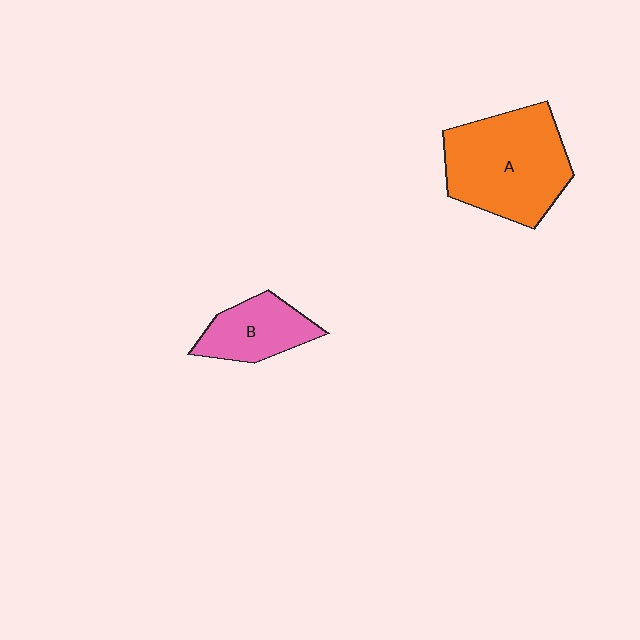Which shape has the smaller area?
Shape B (pink).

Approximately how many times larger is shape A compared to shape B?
Approximately 2.0 times.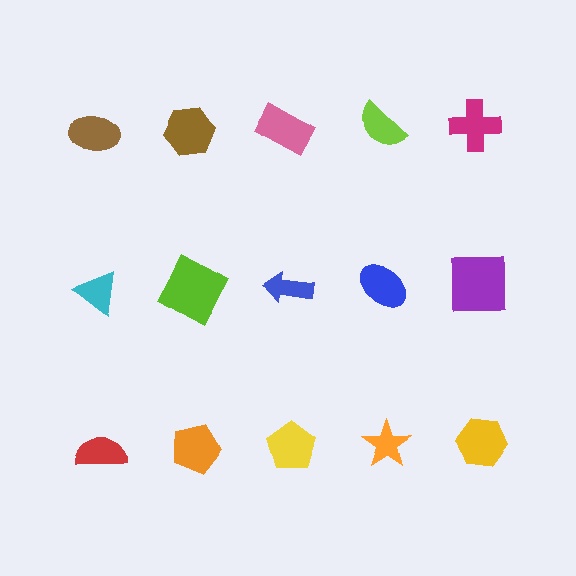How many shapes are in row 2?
5 shapes.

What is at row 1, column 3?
A pink rectangle.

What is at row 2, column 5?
A purple square.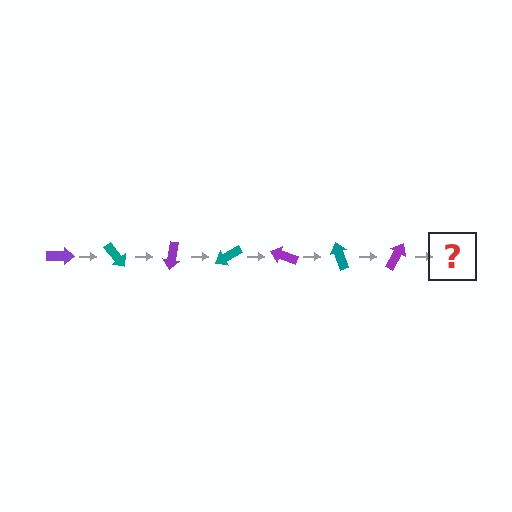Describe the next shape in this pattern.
It should be a teal arrow, rotated 350 degrees from the start.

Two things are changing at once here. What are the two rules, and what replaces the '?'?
The two rules are that it rotates 50 degrees each step and the color cycles through purple and teal. The '?' should be a teal arrow, rotated 350 degrees from the start.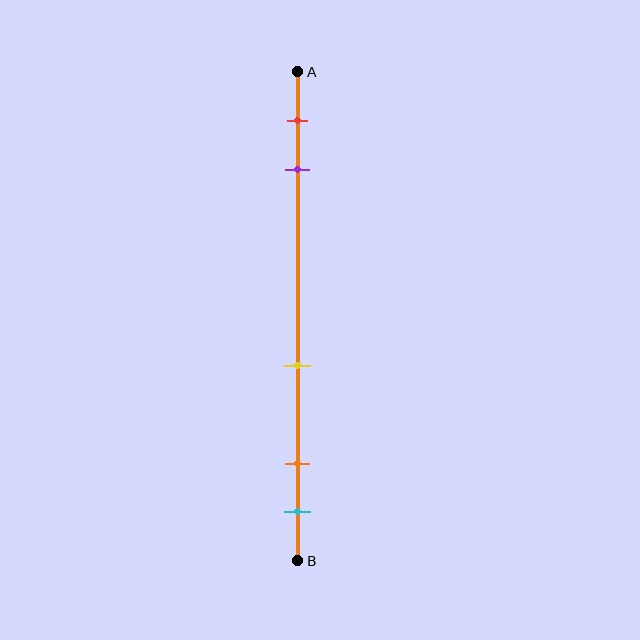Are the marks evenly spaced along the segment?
No, the marks are not evenly spaced.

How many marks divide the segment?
There are 5 marks dividing the segment.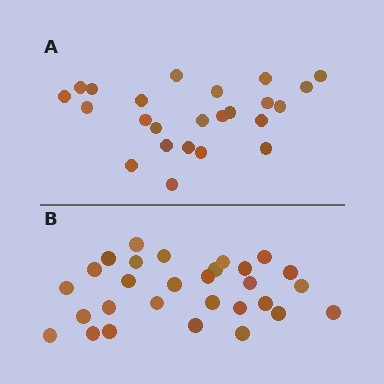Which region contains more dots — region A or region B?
Region B (the bottom region) has more dots.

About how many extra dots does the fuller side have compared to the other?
Region B has about 5 more dots than region A.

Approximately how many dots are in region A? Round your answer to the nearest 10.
About 20 dots. (The exact count is 24, which rounds to 20.)